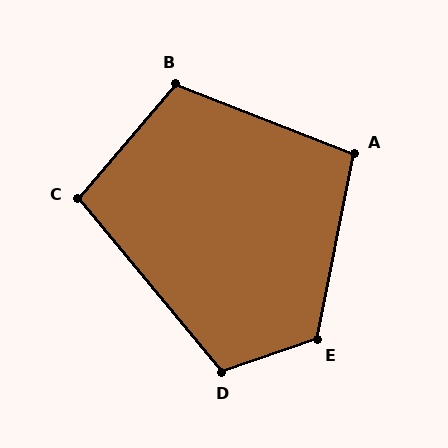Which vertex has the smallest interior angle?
C, at approximately 100 degrees.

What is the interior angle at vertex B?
Approximately 109 degrees (obtuse).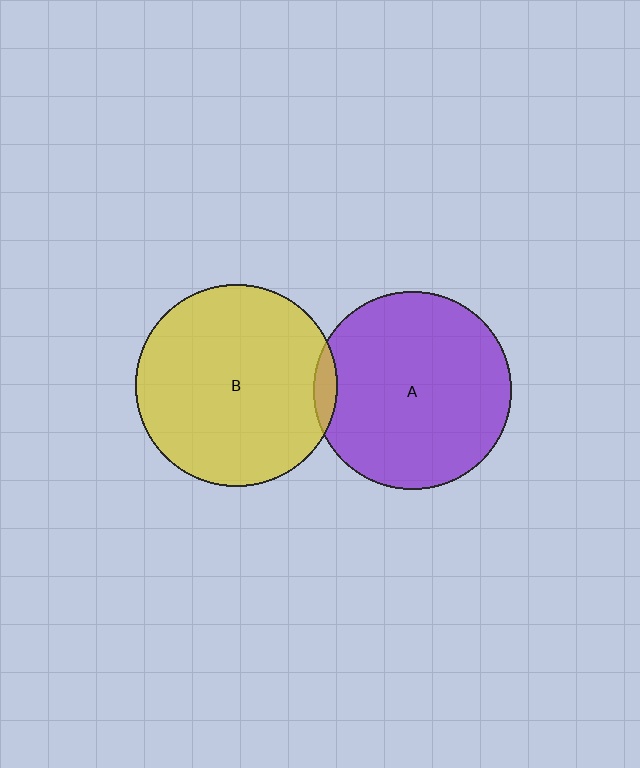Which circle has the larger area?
Circle B (yellow).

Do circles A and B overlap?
Yes.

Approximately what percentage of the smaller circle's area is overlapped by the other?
Approximately 5%.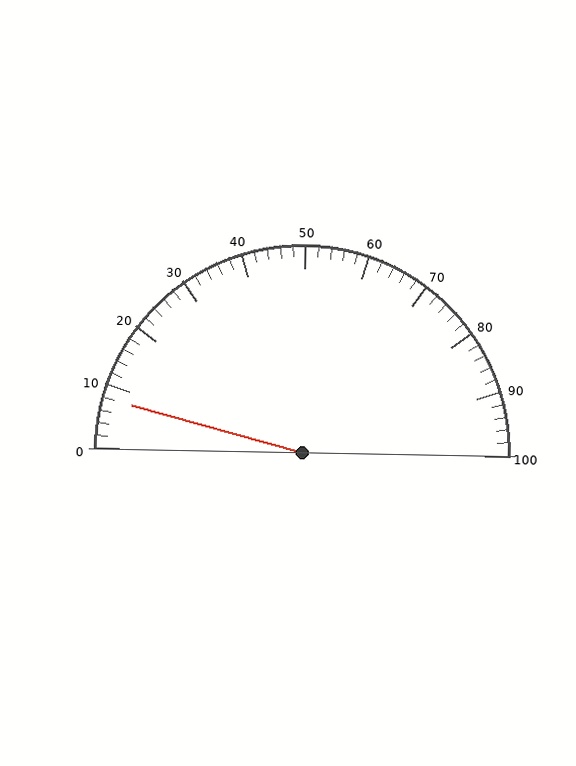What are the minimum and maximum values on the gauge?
The gauge ranges from 0 to 100.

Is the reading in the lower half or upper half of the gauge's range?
The reading is in the lower half of the range (0 to 100).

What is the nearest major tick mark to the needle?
The nearest major tick mark is 10.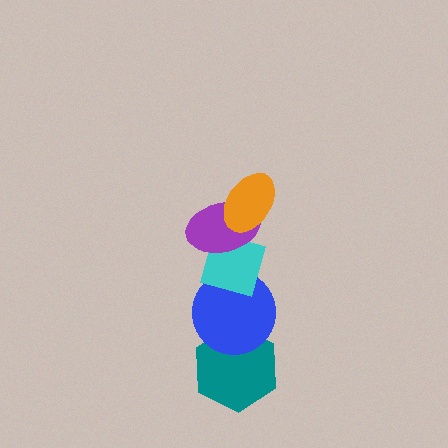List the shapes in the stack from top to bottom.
From top to bottom: the orange ellipse, the purple ellipse, the cyan diamond, the blue circle, the teal hexagon.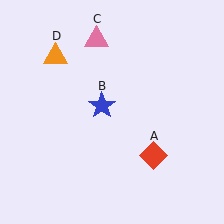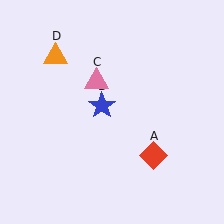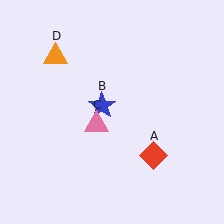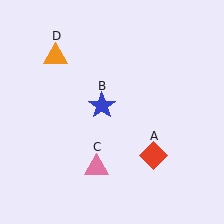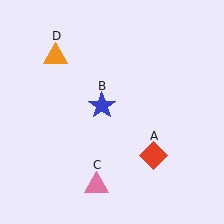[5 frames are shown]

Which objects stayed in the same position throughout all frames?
Red diamond (object A) and blue star (object B) and orange triangle (object D) remained stationary.